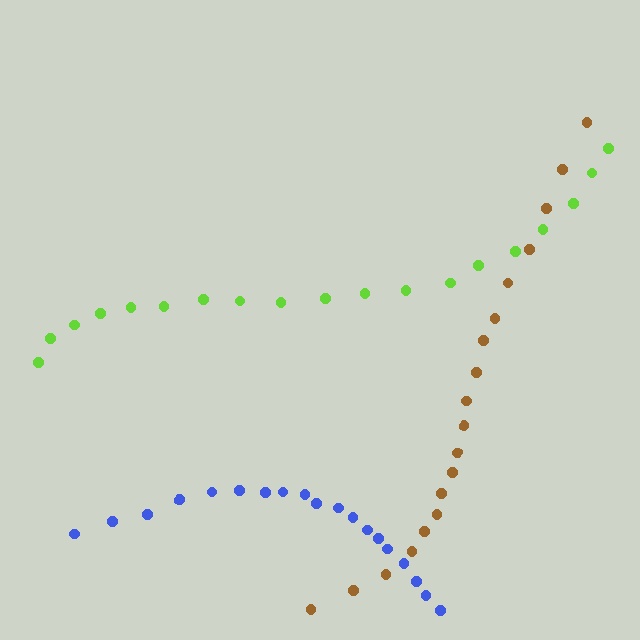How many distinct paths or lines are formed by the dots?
There are 3 distinct paths.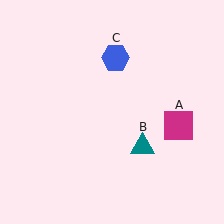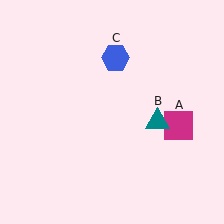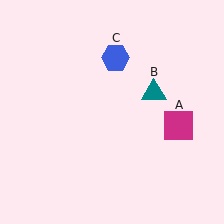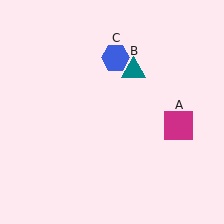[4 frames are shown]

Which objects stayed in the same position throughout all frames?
Magenta square (object A) and blue hexagon (object C) remained stationary.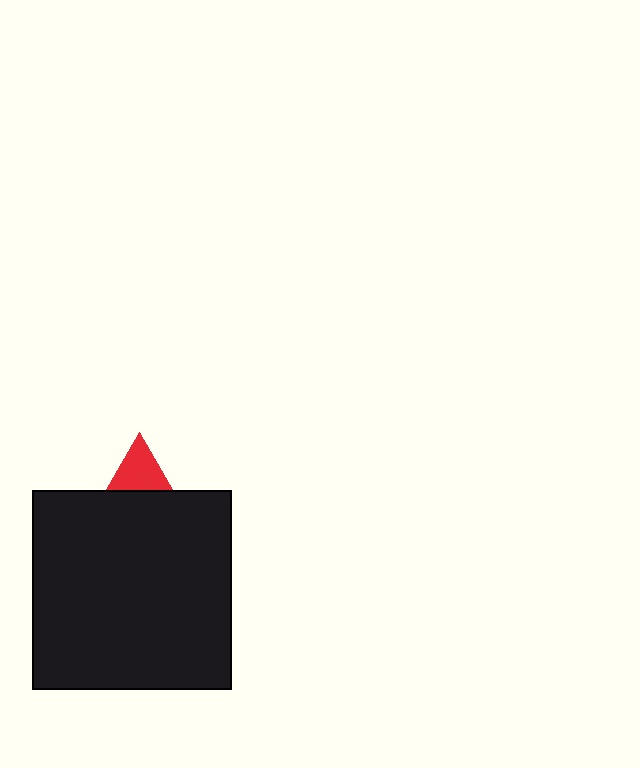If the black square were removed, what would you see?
You would see the complete red triangle.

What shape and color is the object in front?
The object in front is a black square.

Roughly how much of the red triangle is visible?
A small part of it is visible (roughly 31%).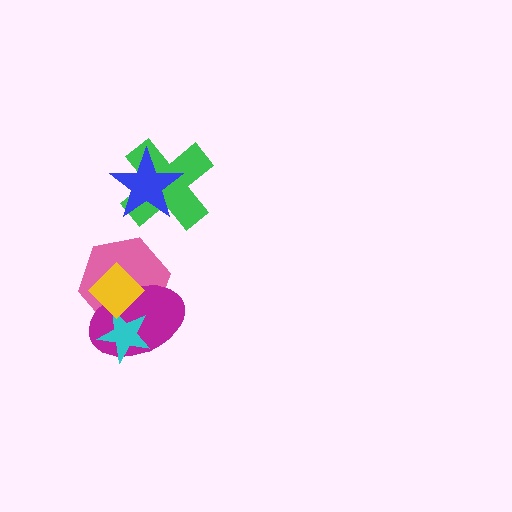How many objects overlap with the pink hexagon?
3 objects overlap with the pink hexagon.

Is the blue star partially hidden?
No, no other shape covers it.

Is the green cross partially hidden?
Yes, it is partially covered by another shape.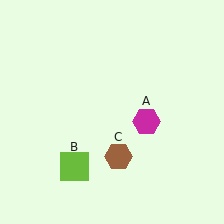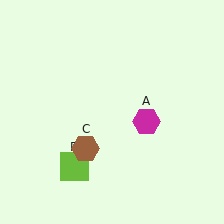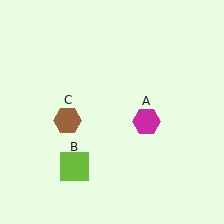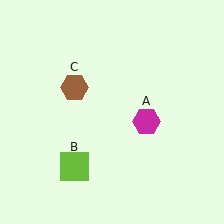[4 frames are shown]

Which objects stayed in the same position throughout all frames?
Magenta hexagon (object A) and lime square (object B) remained stationary.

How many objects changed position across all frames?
1 object changed position: brown hexagon (object C).